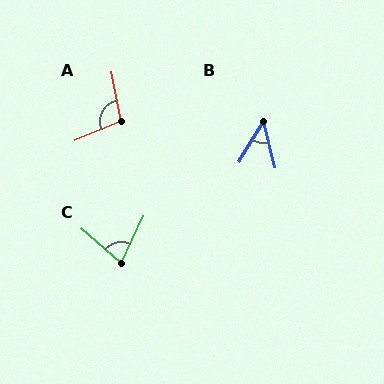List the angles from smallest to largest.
B (45°), C (74°), A (102°).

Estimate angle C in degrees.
Approximately 74 degrees.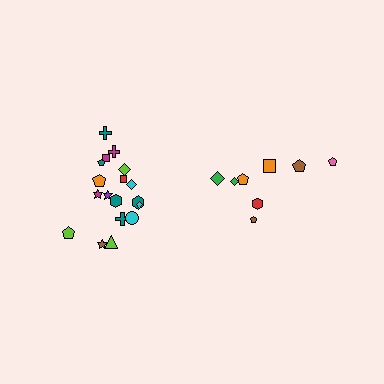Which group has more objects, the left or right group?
The left group.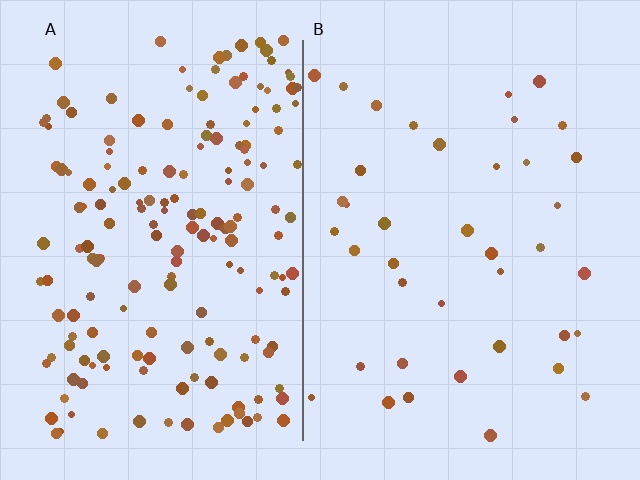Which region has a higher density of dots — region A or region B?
A (the left).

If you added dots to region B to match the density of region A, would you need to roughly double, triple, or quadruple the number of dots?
Approximately quadruple.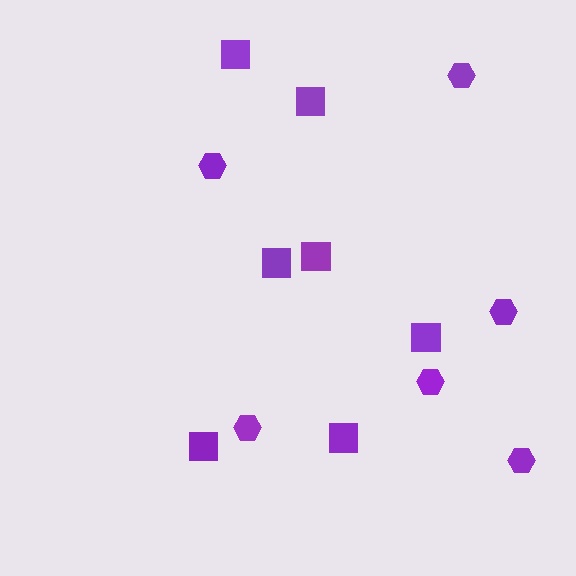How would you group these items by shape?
There are 2 groups: one group of hexagons (6) and one group of squares (7).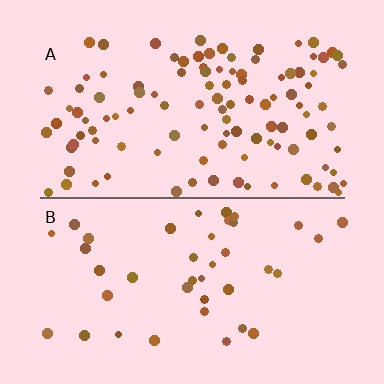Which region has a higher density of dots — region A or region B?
A (the top).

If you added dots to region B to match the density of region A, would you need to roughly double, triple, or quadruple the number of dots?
Approximately triple.